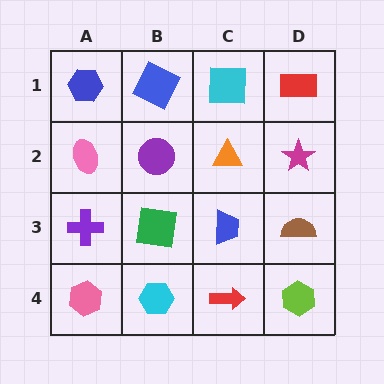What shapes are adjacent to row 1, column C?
An orange triangle (row 2, column C), a blue square (row 1, column B), a red rectangle (row 1, column D).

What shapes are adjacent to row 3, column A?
A pink ellipse (row 2, column A), a pink hexagon (row 4, column A), a green square (row 3, column B).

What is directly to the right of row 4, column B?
A red arrow.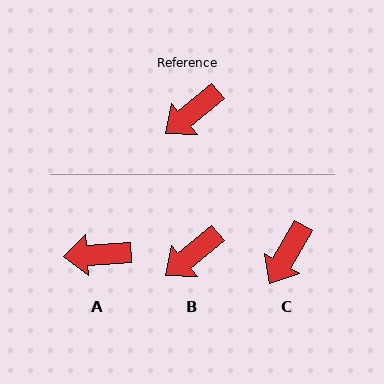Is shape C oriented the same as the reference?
No, it is off by about 20 degrees.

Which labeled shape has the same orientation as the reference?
B.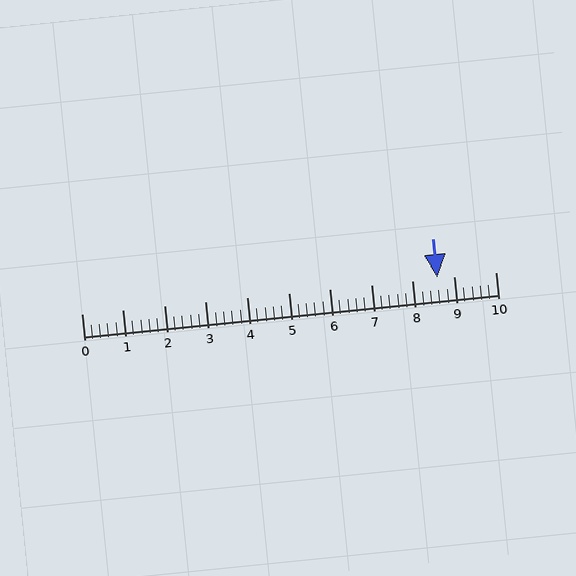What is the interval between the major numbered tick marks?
The major tick marks are spaced 1 units apart.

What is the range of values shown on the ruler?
The ruler shows values from 0 to 10.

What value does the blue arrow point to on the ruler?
The blue arrow points to approximately 8.6.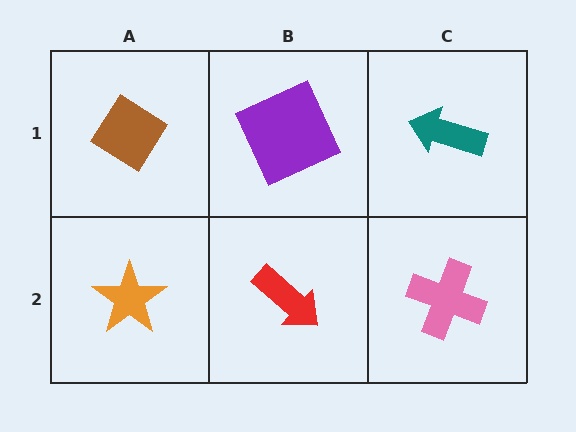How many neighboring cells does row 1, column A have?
2.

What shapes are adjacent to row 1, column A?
An orange star (row 2, column A), a purple square (row 1, column B).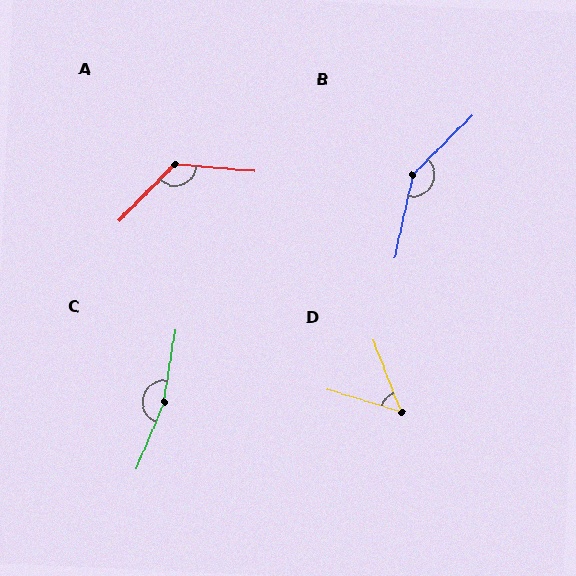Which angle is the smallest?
D, at approximately 51 degrees.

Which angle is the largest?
C, at approximately 167 degrees.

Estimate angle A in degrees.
Approximately 129 degrees.